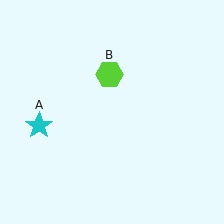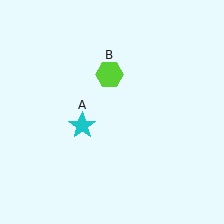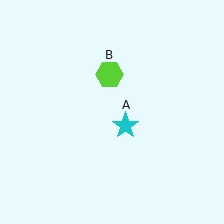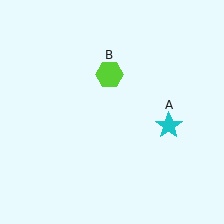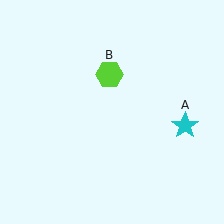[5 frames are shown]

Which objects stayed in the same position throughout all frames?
Lime hexagon (object B) remained stationary.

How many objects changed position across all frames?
1 object changed position: cyan star (object A).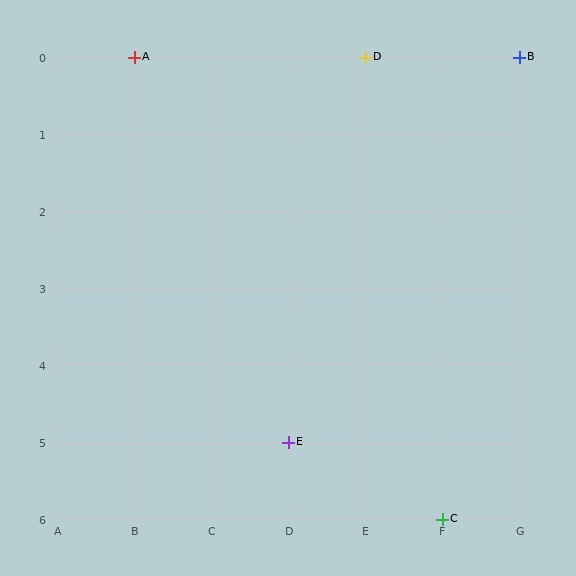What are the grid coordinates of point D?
Point D is at grid coordinates (E, 0).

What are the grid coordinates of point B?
Point B is at grid coordinates (G, 0).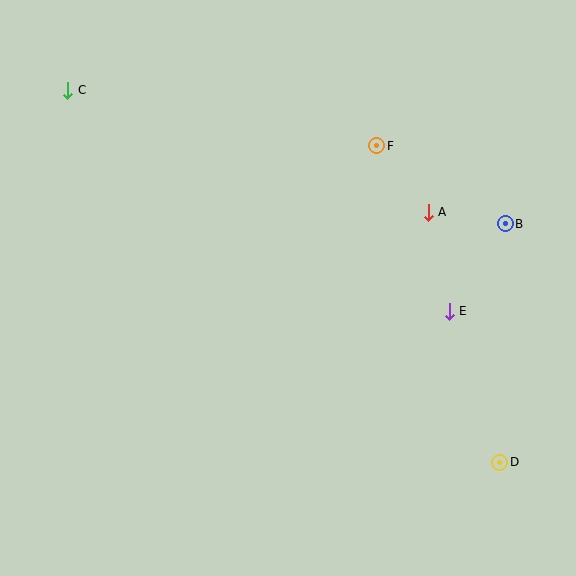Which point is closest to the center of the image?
Point A at (428, 212) is closest to the center.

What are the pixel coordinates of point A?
Point A is at (428, 212).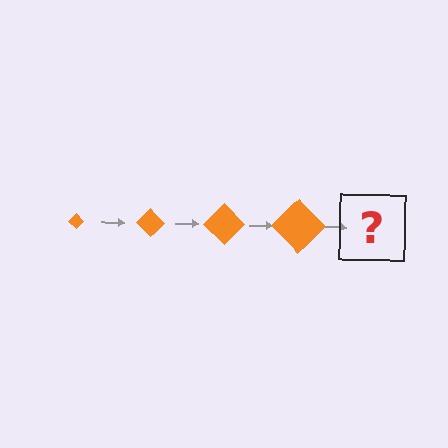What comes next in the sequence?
The next element should be an orange diamond, larger than the previous one.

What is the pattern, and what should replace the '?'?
The pattern is that the diamond gets progressively larger each step. The '?' should be an orange diamond, larger than the previous one.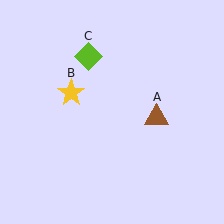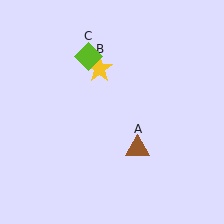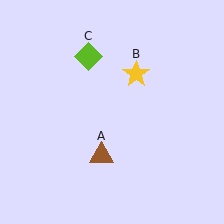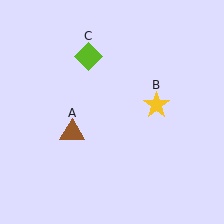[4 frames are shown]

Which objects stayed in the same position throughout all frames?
Lime diamond (object C) remained stationary.